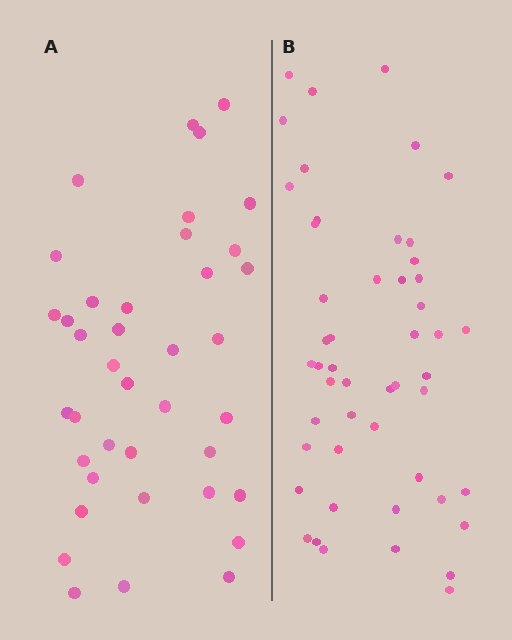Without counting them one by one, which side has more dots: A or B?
Region B (the right region) has more dots.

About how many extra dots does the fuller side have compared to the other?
Region B has roughly 12 or so more dots than region A.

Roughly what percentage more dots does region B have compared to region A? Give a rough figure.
About 30% more.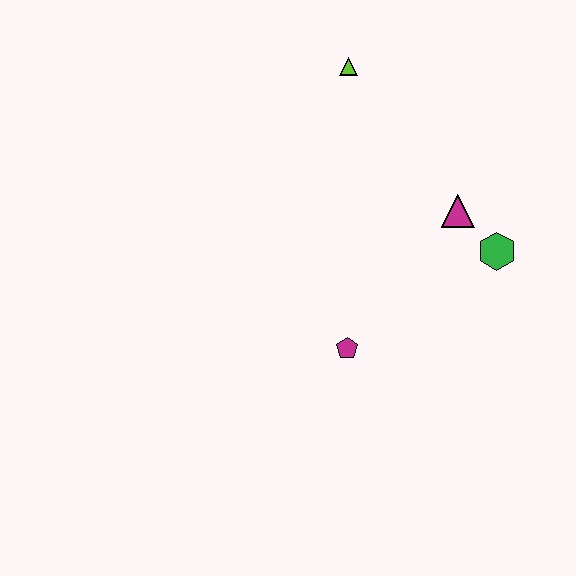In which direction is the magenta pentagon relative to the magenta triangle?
The magenta pentagon is below the magenta triangle.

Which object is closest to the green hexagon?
The magenta triangle is closest to the green hexagon.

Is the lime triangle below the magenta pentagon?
No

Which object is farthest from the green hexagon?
The lime triangle is farthest from the green hexagon.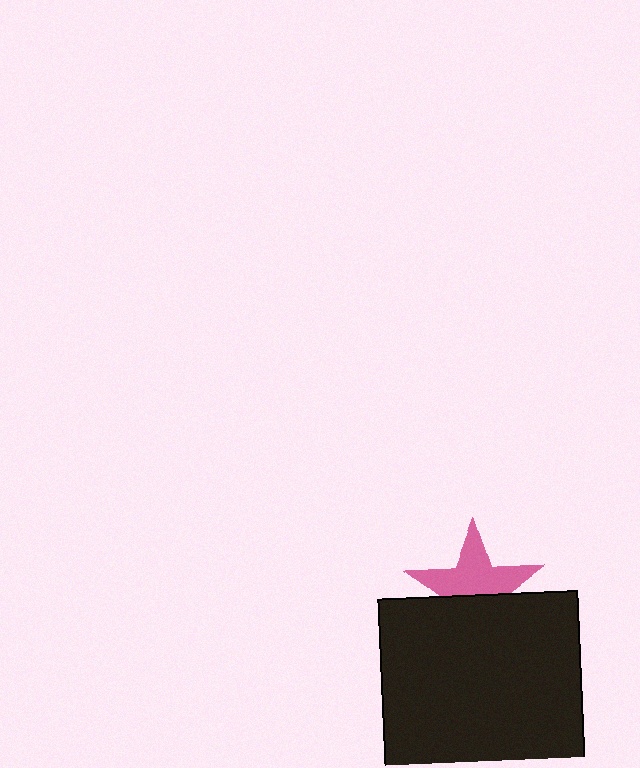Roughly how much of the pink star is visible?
About half of it is visible (roughly 59%).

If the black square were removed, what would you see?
You would see the complete pink star.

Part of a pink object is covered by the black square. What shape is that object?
It is a star.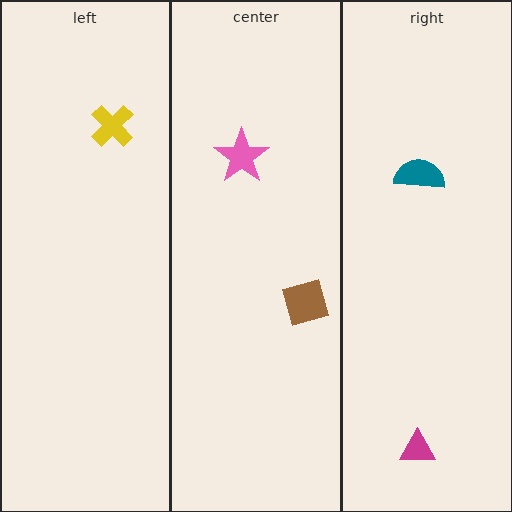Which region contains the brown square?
The center region.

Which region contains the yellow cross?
The left region.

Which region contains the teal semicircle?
The right region.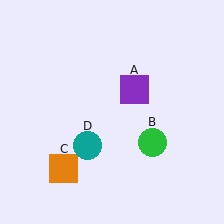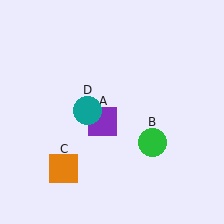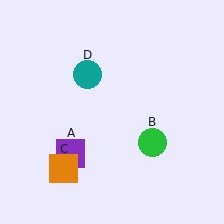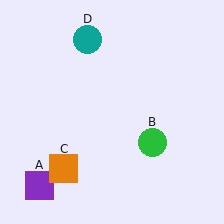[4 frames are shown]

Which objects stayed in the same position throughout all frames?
Green circle (object B) and orange square (object C) remained stationary.